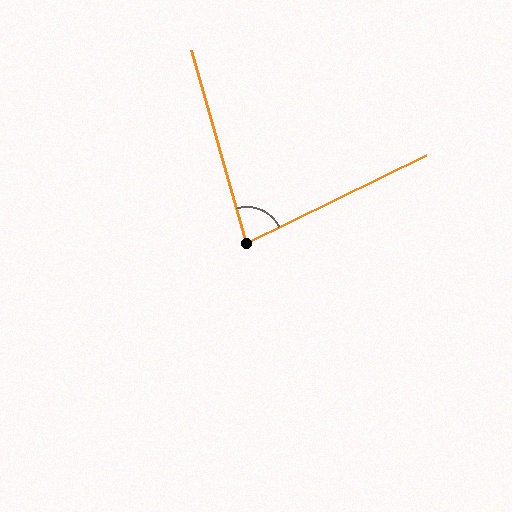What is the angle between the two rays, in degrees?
Approximately 80 degrees.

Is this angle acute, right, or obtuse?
It is acute.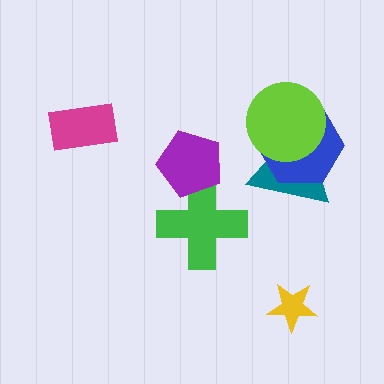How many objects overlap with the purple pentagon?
1 object overlaps with the purple pentagon.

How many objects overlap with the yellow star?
0 objects overlap with the yellow star.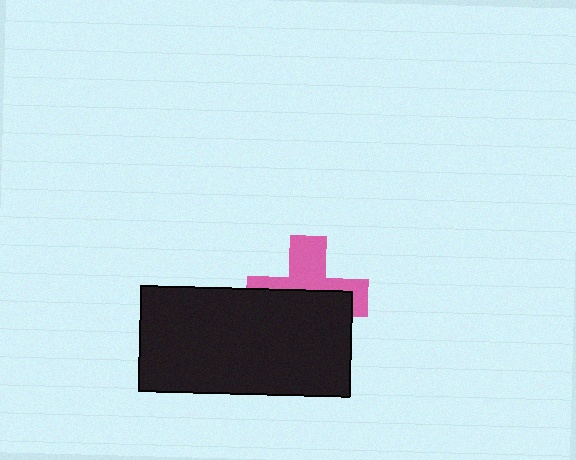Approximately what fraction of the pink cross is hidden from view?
Roughly 56% of the pink cross is hidden behind the black rectangle.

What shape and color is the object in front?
The object in front is a black rectangle.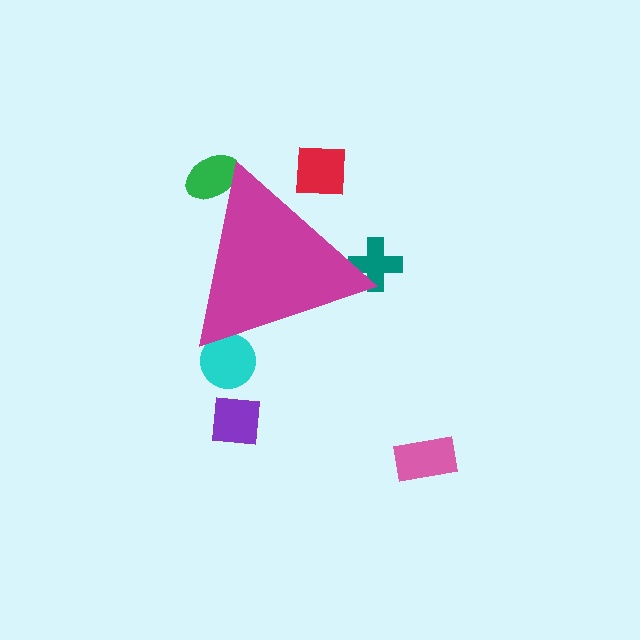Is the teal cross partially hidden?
Yes, the teal cross is partially hidden behind the magenta triangle.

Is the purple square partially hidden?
No, the purple square is fully visible.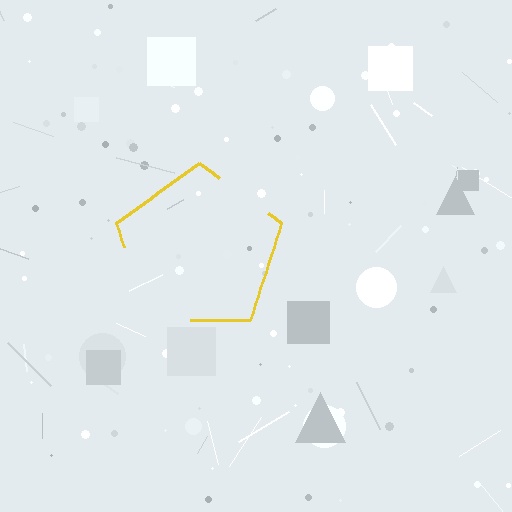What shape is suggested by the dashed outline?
The dashed outline suggests a pentagon.